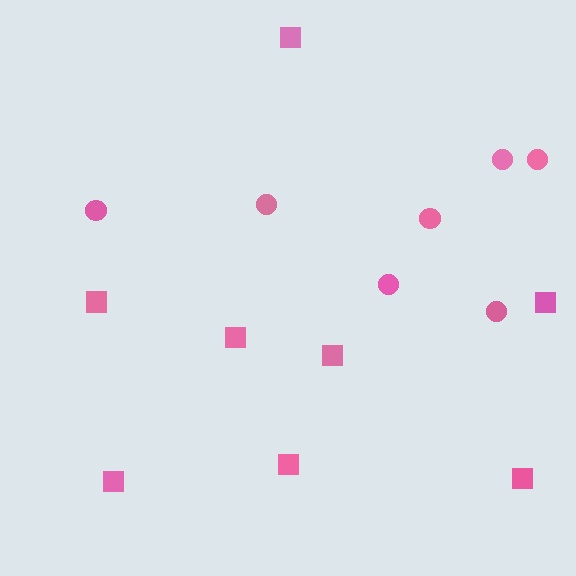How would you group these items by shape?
There are 2 groups: one group of circles (7) and one group of squares (8).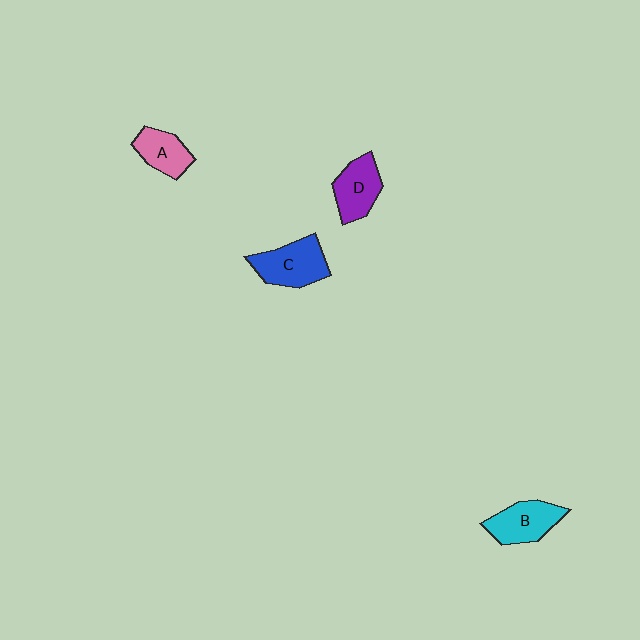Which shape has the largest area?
Shape C (blue).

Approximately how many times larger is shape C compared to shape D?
Approximately 1.2 times.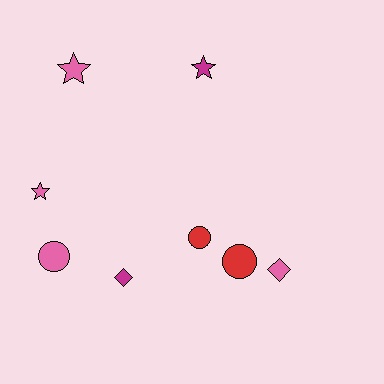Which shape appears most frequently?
Circle, with 3 objects.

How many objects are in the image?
There are 8 objects.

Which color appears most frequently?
Pink, with 4 objects.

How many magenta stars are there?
There is 1 magenta star.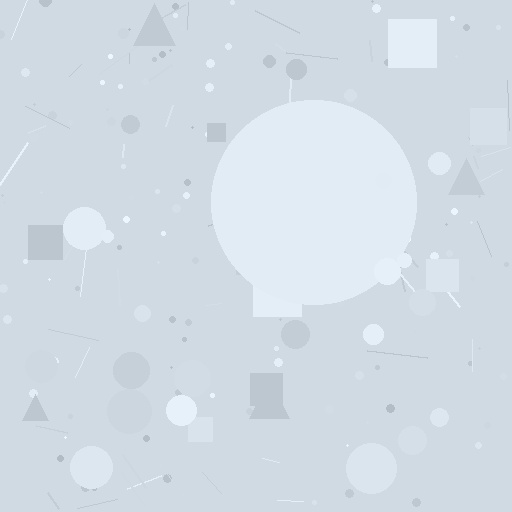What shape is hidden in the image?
A circle is hidden in the image.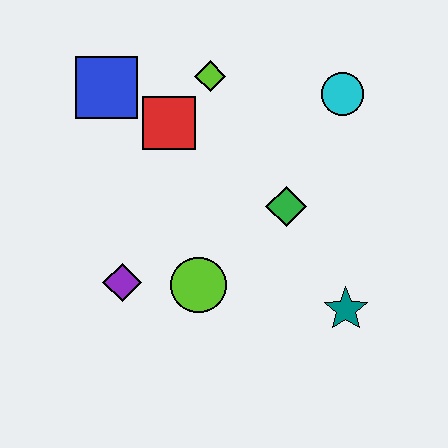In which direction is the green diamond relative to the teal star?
The green diamond is above the teal star.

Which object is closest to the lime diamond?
The red square is closest to the lime diamond.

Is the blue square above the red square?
Yes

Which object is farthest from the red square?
The teal star is farthest from the red square.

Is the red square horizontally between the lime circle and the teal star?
No